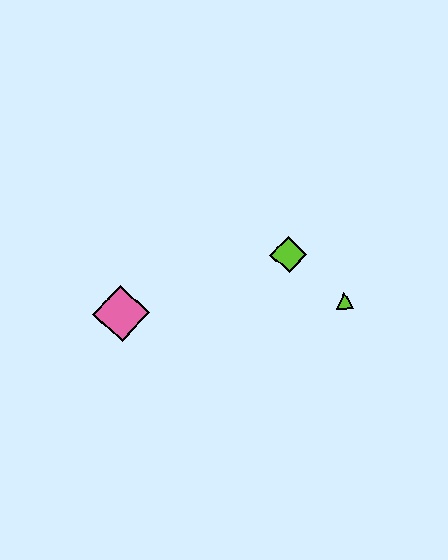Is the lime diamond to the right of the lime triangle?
No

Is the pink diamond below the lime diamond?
Yes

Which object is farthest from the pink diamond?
The lime triangle is farthest from the pink diamond.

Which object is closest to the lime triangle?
The lime diamond is closest to the lime triangle.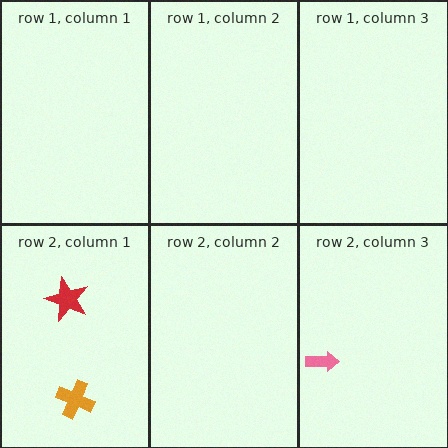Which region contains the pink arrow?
The row 2, column 3 region.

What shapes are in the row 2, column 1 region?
The red star, the orange cross.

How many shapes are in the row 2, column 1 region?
2.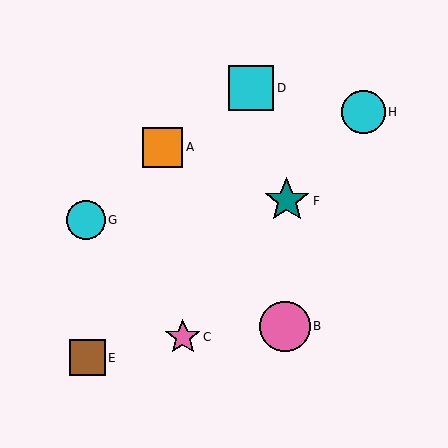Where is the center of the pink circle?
The center of the pink circle is at (285, 326).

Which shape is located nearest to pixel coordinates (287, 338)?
The pink circle (labeled B) at (285, 326) is nearest to that location.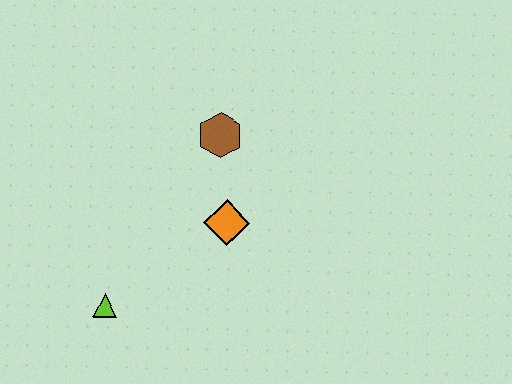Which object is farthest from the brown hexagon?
The lime triangle is farthest from the brown hexagon.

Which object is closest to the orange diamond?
The brown hexagon is closest to the orange diamond.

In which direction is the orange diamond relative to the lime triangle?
The orange diamond is to the right of the lime triangle.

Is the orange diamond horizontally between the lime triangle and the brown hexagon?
No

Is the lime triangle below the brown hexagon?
Yes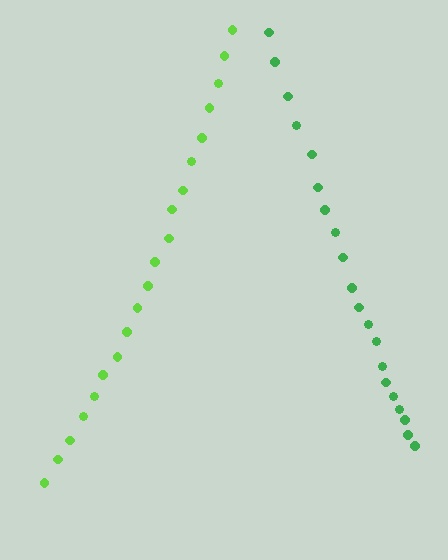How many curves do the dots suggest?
There are 2 distinct paths.